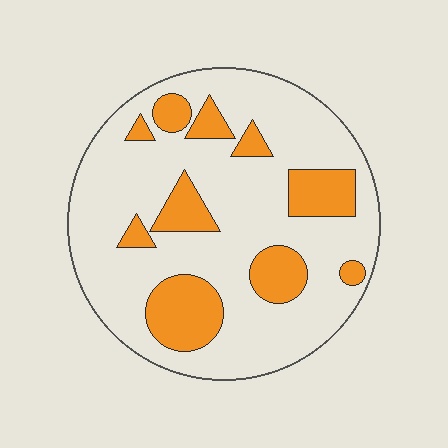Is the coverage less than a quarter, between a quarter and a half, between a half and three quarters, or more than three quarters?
Less than a quarter.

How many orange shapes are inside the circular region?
10.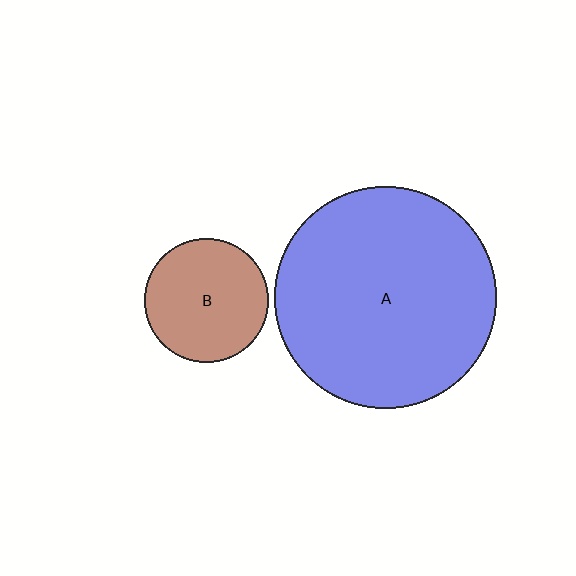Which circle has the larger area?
Circle A (blue).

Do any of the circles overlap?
No, none of the circles overlap.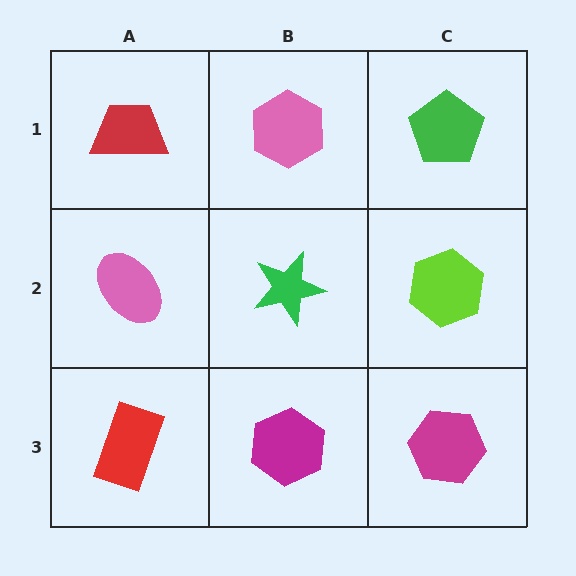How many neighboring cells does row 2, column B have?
4.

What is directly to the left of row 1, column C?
A pink hexagon.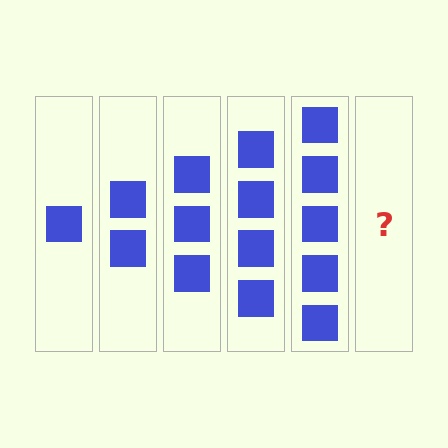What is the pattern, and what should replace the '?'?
The pattern is that each step adds one more square. The '?' should be 6 squares.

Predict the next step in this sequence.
The next step is 6 squares.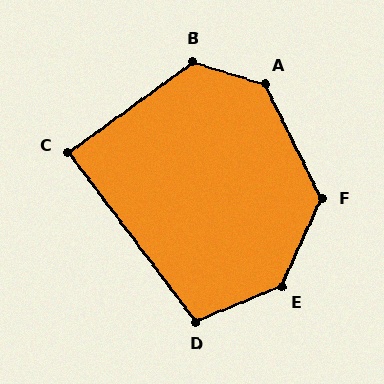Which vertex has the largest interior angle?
E, at approximately 137 degrees.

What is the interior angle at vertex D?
Approximately 105 degrees (obtuse).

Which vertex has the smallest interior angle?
C, at approximately 89 degrees.